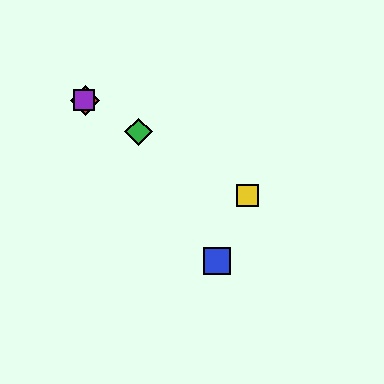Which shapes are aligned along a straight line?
The red diamond, the green diamond, the yellow square, the purple square are aligned along a straight line.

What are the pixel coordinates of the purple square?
The purple square is at (84, 100).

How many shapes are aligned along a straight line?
4 shapes (the red diamond, the green diamond, the yellow square, the purple square) are aligned along a straight line.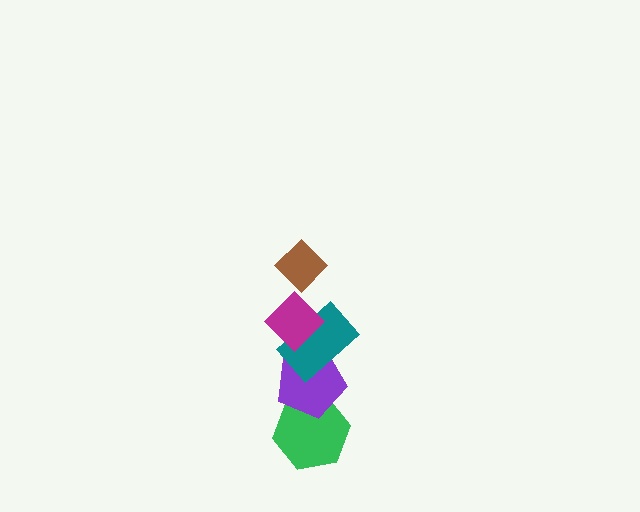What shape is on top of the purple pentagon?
The teal rectangle is on top of the purple pentagon.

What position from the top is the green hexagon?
The green hexagon is 5th from the top.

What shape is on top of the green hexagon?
The purple pentagon is on top of the green hexagon.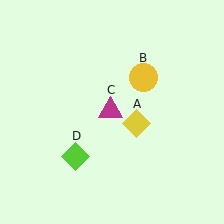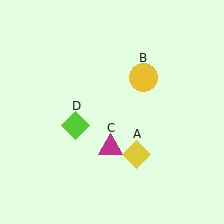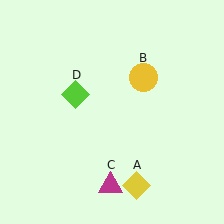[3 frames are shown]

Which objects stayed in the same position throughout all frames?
Yellow circle (object B) remained stationary.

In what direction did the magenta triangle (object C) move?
The magenta triangle (object C) moved down.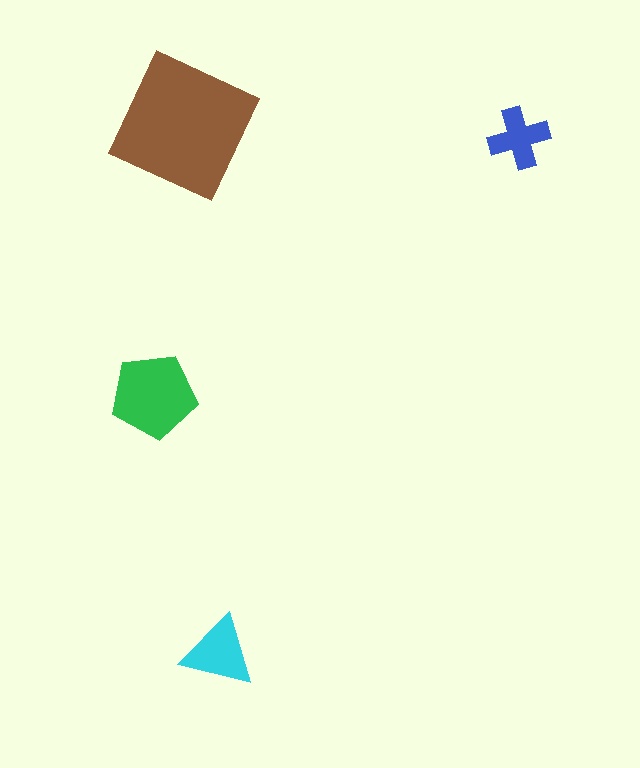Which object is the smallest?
The blue cross.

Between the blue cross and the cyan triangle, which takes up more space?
The cyan triangle.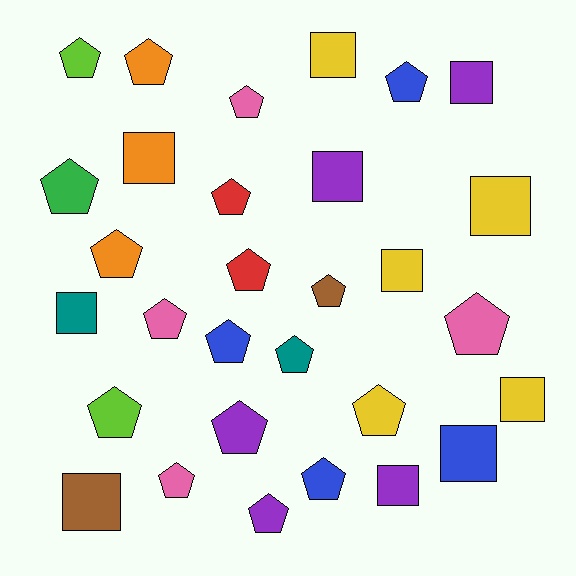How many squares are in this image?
There are 11 squares.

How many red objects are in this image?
There are 2 red objects.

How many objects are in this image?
There are 30 objects.